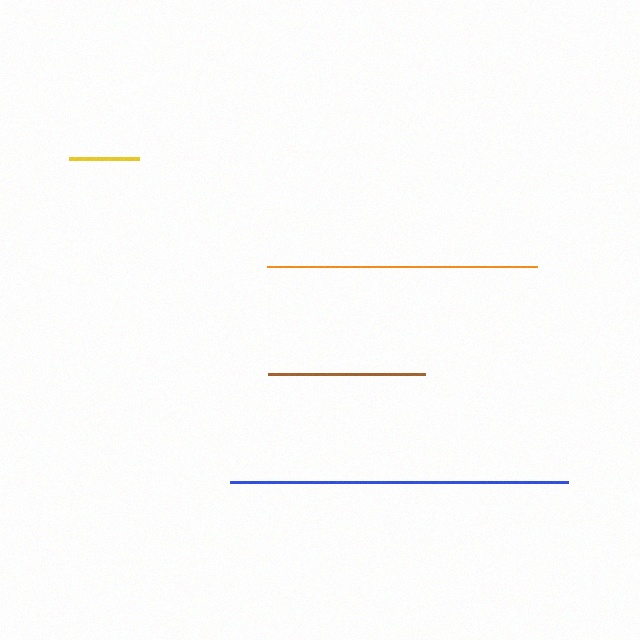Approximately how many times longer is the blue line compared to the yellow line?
The blue line is approximately 4.8 times the length of the yellow line.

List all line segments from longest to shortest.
From longest to shortest: blue, orange, brown, yellow.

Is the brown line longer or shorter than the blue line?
The blue line is longer than the brown line.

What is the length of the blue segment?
The blue segment is approximately 338 pixels long.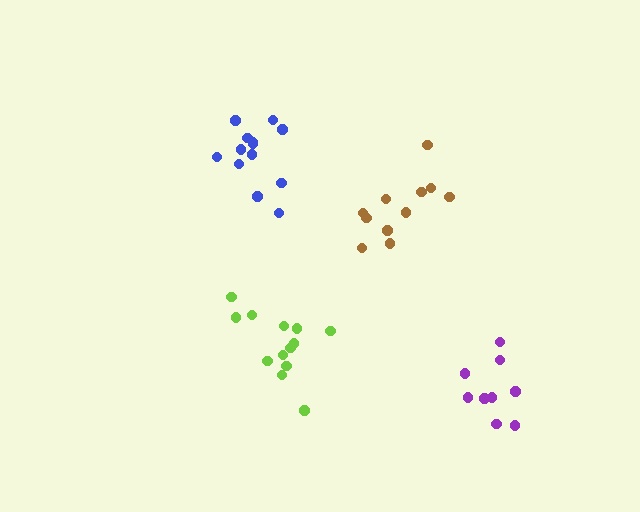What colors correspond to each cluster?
The clusters are colored: purple, lime, blue, brown.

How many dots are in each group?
Group 1: 9 dots, Group 2: 13 dots, Group 3: 13 dots, Group 4: 11 dots (46 total).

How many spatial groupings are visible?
There are 4 spatial groupings.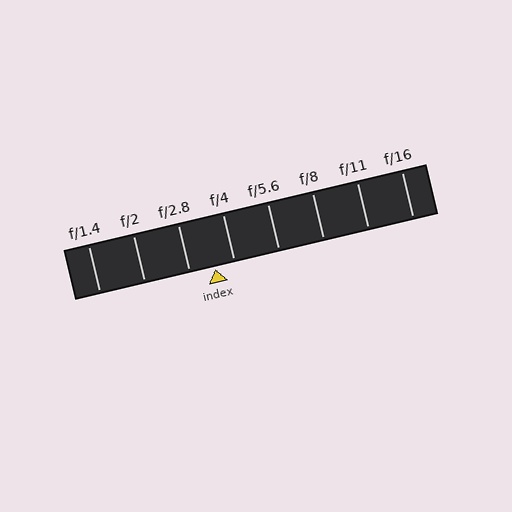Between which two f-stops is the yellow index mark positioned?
The index mark is between f/2.8 and f/4.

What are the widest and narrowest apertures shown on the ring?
The widest aperture shown is f/1.4 and the narrowest is f/16.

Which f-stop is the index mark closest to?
The index mark is closest to f/4.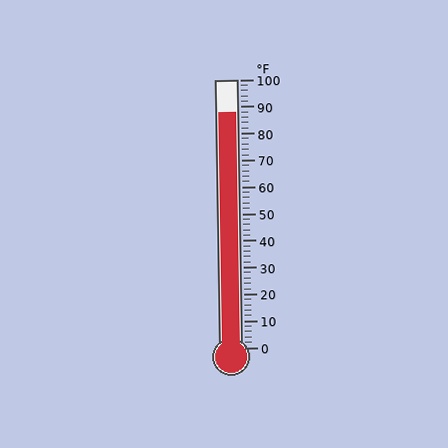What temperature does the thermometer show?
The thermometer shows approximately 88°F.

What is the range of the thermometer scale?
The thermometer scale ranges from 0°F to 100°F.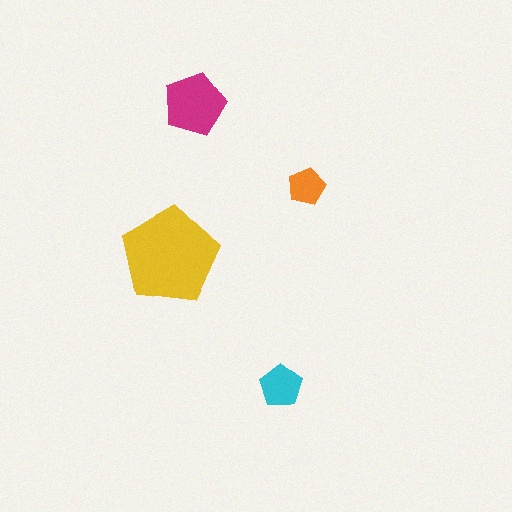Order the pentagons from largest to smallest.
the yellow one, the magenta one, the cyan one, the orange one.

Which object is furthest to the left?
The yellow pentagon is leftmost.